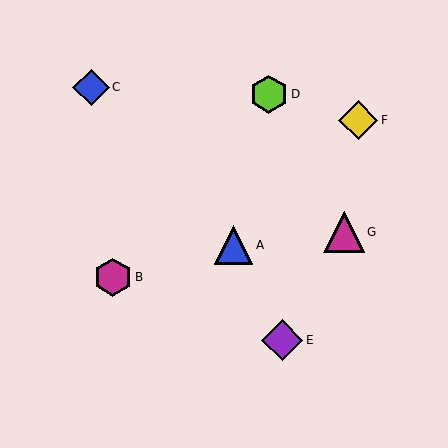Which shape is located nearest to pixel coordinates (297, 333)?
The purple diamond (labeled E) at (282, 340) is nearest to that location.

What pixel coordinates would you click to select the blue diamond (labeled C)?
Click at (91, 87) to select the blue diamond C.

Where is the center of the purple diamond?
The center of the purple diamond is at (282, 340).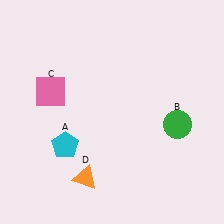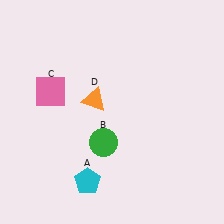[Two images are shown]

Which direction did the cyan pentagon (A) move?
The cyan pentagon (A) moved down.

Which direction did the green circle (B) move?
The green circle (B) moved left.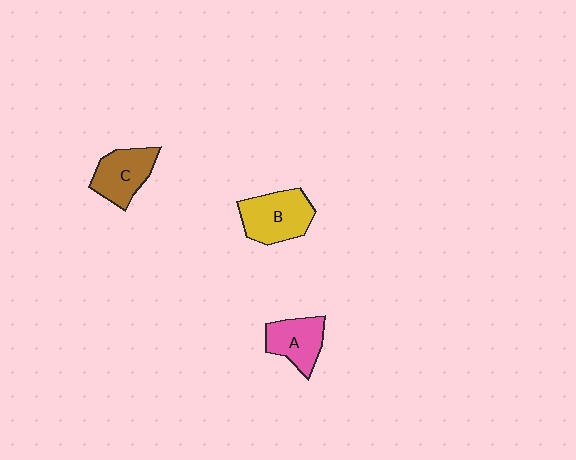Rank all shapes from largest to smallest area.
From largest to smallest: B (yellow), C (brown), A (pink).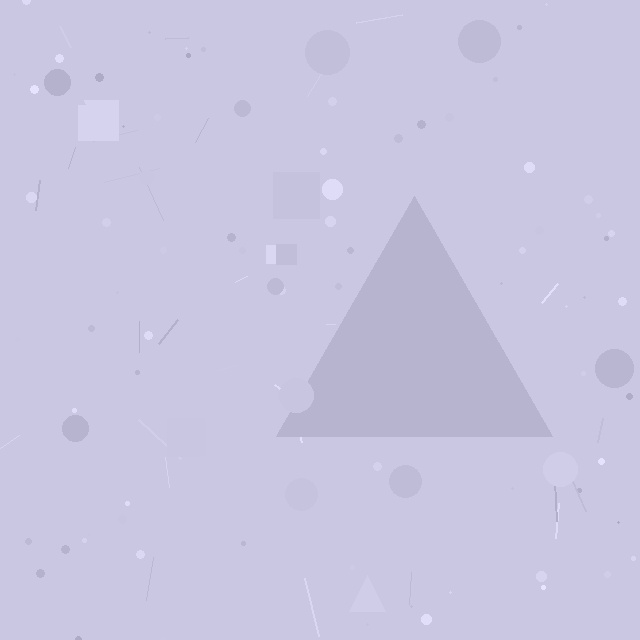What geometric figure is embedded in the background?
A triangle is embedded in the background.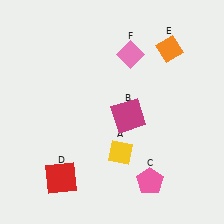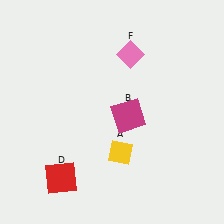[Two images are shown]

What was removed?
The pink pentagon (C), the orange diamond (E) were removed in Image 2.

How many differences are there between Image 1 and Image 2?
There are 2 differences between the two images.